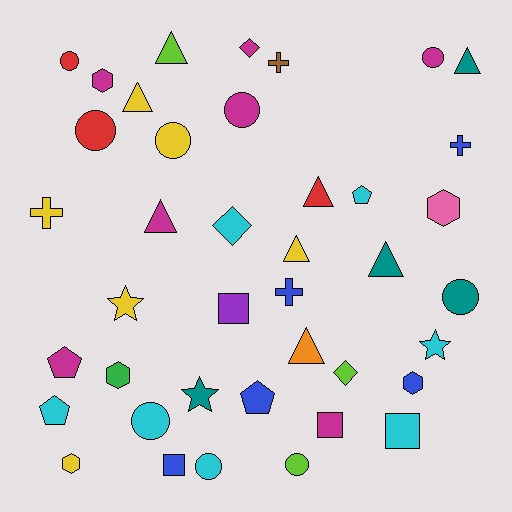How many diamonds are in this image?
There are 3 diamonds.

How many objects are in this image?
There are 40 objects.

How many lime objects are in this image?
There are 3 lime objects.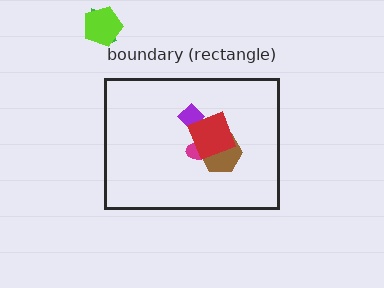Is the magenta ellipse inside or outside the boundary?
Inside.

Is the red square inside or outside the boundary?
Inside.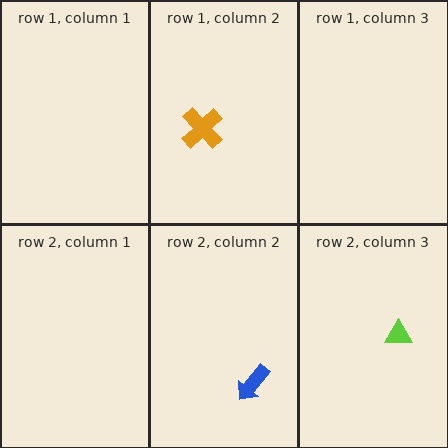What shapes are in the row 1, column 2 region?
The orange cross.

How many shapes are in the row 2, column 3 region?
1.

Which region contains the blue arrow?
The row 2, column 2 region.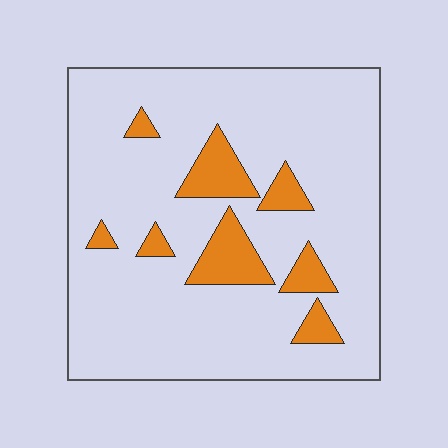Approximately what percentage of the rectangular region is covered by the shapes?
Approximately 15%.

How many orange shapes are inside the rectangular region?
8.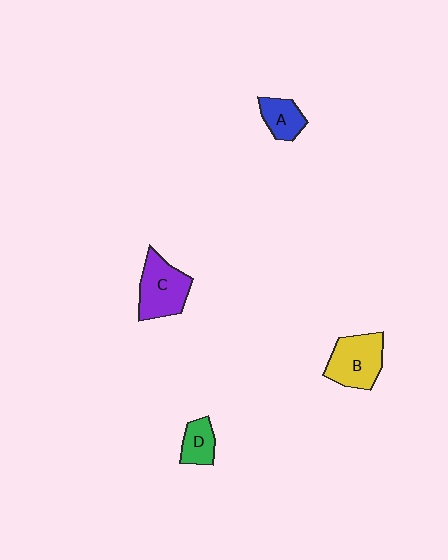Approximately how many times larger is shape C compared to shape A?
Approximately 1.8 times.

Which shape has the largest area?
Shape C (purple).